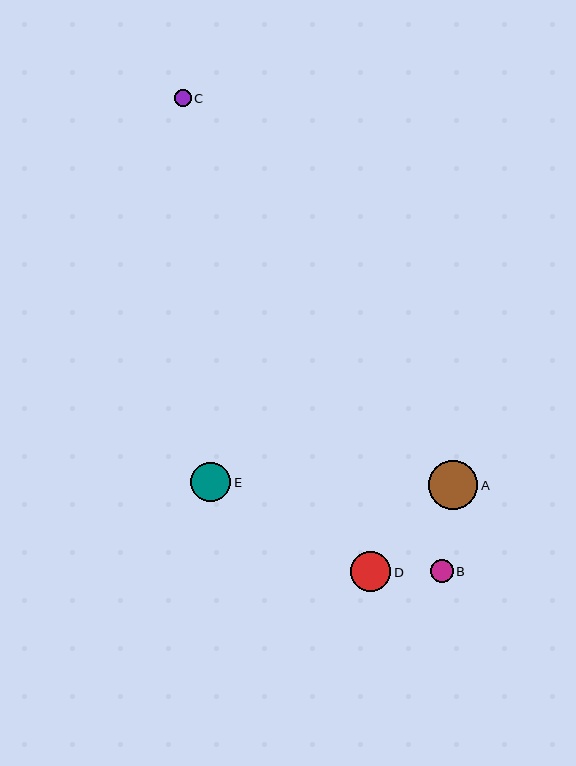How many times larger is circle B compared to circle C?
Circle B is approximately 1.3 times the size of circle C.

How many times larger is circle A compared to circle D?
Circle A is approximately 1.2 times the size of circle D.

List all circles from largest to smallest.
From largest to smallest: A, D, E, B, C.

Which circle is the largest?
Circle A is the largest with a size of approximately 49 pixels.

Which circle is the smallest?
Circle C is the smallest with a size of approximately 17 pixels.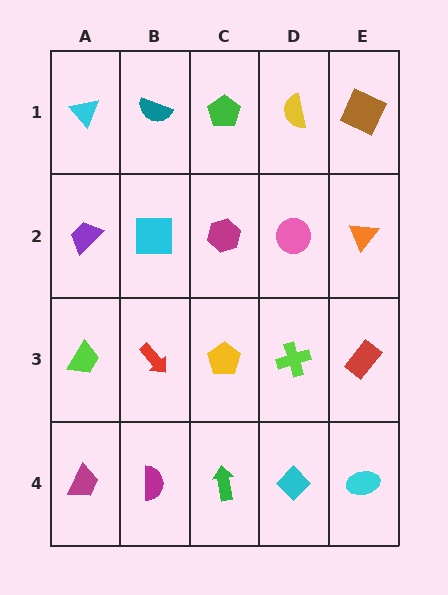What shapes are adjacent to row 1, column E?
An orange triangle (row 2, column E), a yellow semicircle (row 1, column D).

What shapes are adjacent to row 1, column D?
A pink circle (row 2, column D), a green pentagon (row 1, column C), a brown square (row 1, column E).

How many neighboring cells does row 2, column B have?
4.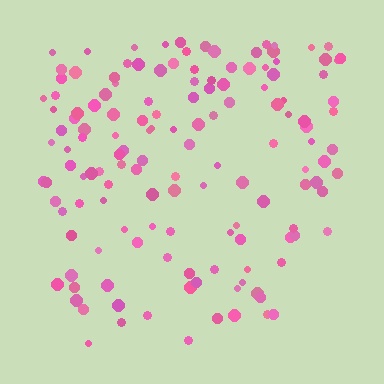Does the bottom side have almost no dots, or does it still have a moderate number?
Still a moderate number, just noticeably fewer than the top.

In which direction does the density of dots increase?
From bottom to top, with the top side densest.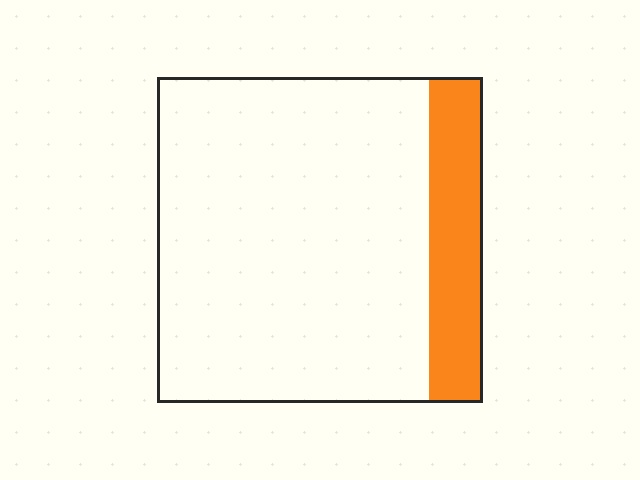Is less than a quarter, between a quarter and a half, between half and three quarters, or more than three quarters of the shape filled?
Less than a quarter.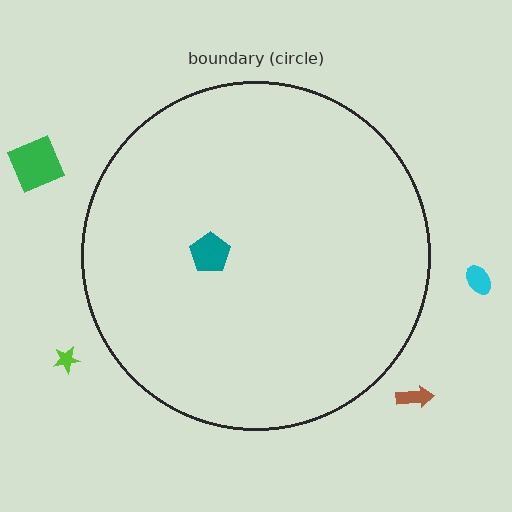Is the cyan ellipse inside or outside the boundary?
Outside.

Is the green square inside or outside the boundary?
Outside.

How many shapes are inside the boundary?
1 inside, 4 outside.